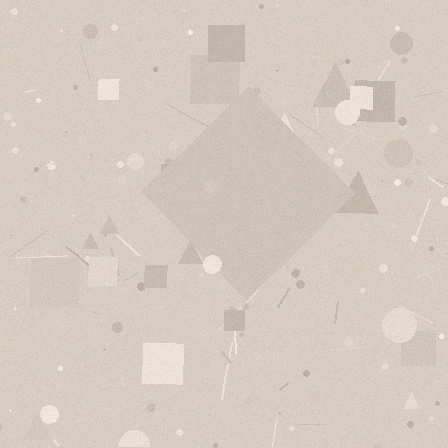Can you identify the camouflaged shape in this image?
The camouflaged shape is a diamond.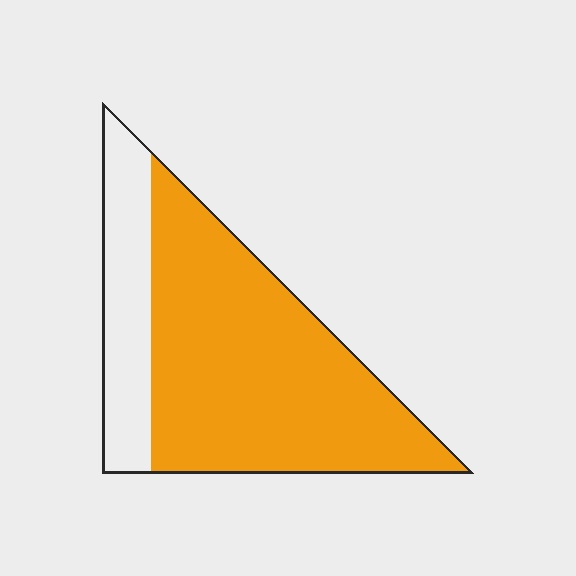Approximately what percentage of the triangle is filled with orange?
Approximately 75%.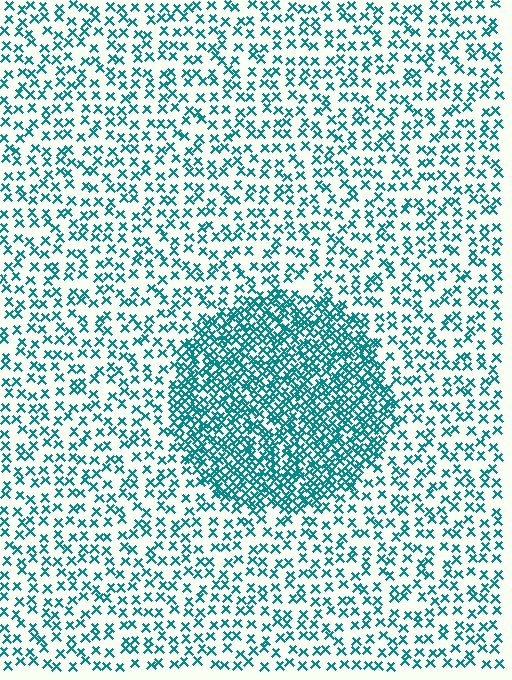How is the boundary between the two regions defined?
The boundary is defined by a change in element density (approximately 2.6x ratio). All elements are the same color, size, and shape.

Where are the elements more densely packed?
The elements are more densely packed inside the circle boundary.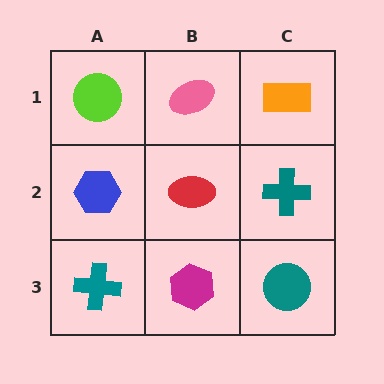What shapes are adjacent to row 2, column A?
A lime circle (row 1, column A), a teal cross (row 3, column A), a red ellipse (row 2, column B).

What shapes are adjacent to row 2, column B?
A pink ellipse (row 1, column B), a magenta hexagon (row 3, column B), a blue hexagon (row 2, column A), a teal cross (row 2, column C).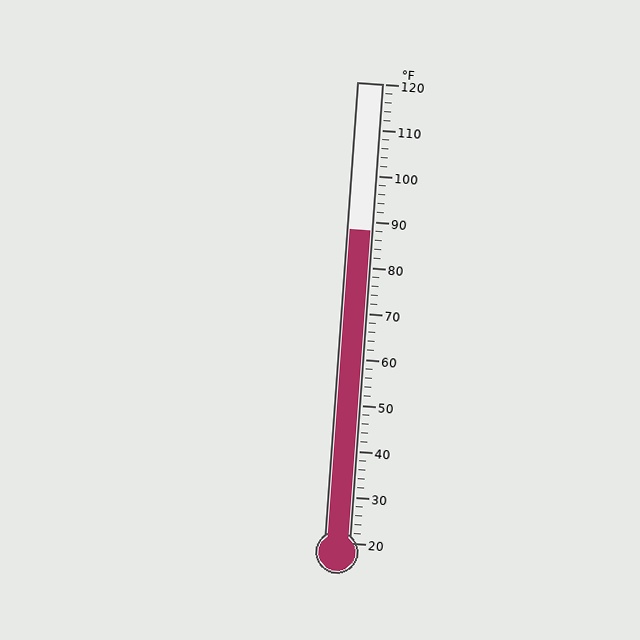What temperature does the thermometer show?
The thermometer shows approximately 88°F.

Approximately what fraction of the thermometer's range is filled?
The thermometer is filled to approximately 70% of its range.